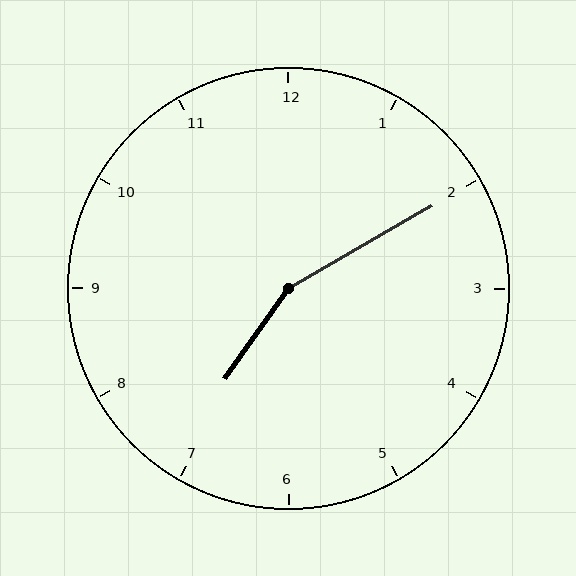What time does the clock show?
7:10.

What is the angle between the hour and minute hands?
Approximately 155 degrees.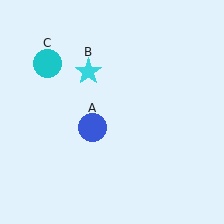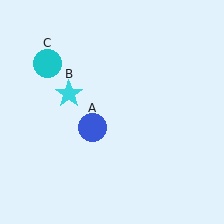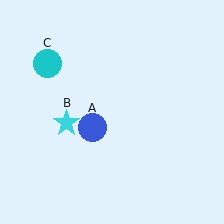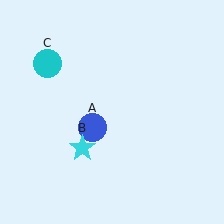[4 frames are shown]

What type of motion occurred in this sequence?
The cyan star (object B) rotated counterclockwise around the center of the scene.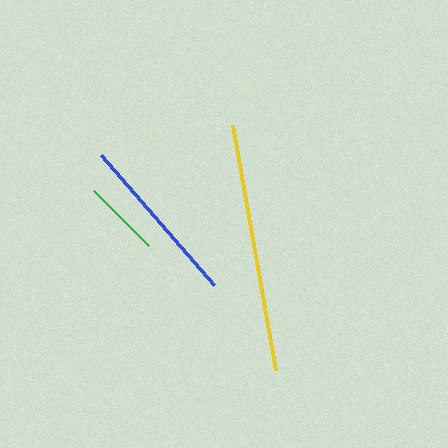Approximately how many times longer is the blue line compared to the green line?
The blue line is approximately 2.2 times the length of the green line.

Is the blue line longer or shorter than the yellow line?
The yellow line is longer than the blue line.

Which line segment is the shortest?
The green line is the shortest at approximately 78 pixels.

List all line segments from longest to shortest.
From longest to shortest: yellow, blue, green.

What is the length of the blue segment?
The blue segment is approximately 172 pixels long.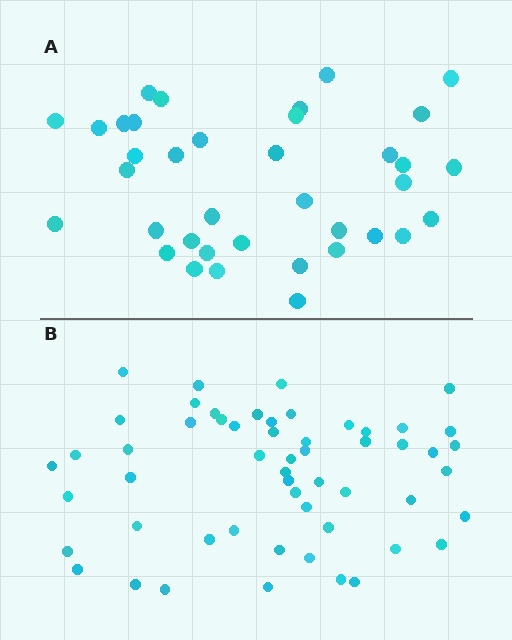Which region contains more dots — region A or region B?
Region B (the bottom region) has more dots.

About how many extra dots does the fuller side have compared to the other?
Region B has approximately 20 more dots than region A.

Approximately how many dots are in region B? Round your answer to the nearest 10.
About 60 dots. (The exact count is 55, which rounds to 60.)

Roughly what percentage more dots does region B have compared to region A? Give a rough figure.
About 50% more.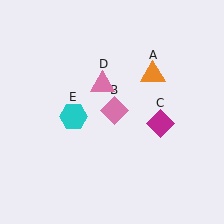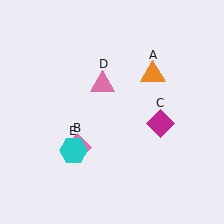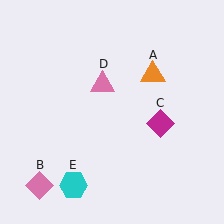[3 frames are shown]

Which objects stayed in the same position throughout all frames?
Orange triangle (object A) and magenta diamond (object C) and pink triangle (object D) remained stationary.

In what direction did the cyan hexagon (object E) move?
The cyan hexagon (object E) moved down.